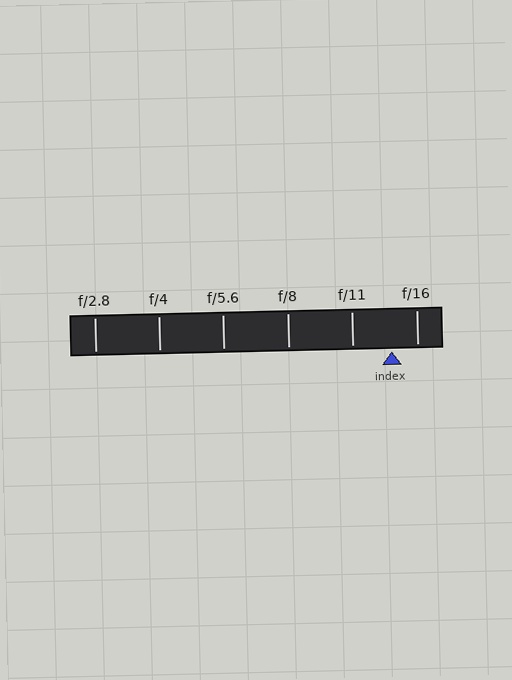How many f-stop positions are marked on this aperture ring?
There are 6 f-stop positions marked.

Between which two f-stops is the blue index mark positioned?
The index mark is between f/11 and f/16.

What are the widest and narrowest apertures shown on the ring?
The widest aperture shown is f/2.8 and the narrowest is f/16.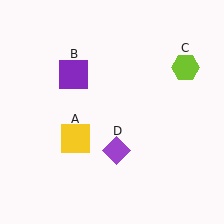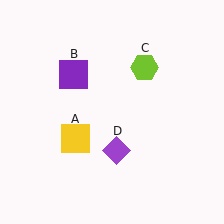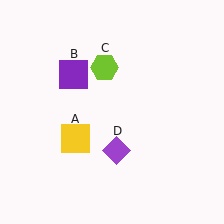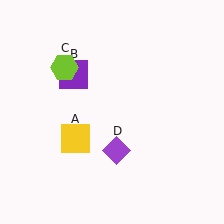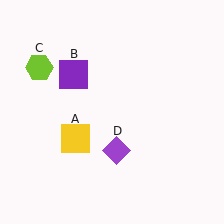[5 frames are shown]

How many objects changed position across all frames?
1 object changed position: lime hexagon (object C).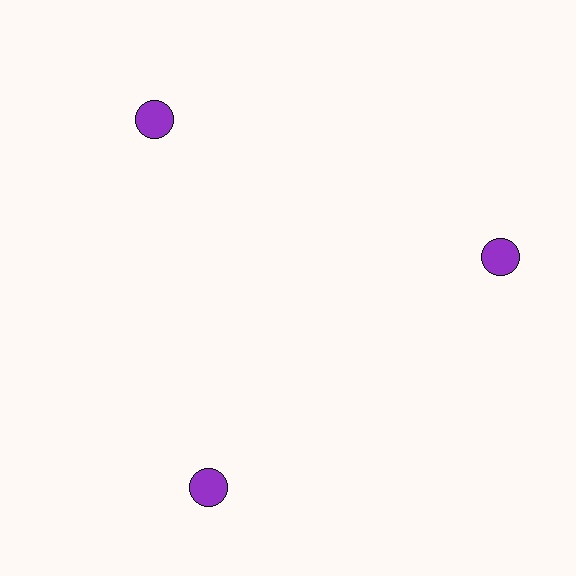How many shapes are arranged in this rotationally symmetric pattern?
There are 3 shapes, arranged in 3 groups of 1.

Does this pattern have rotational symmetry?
Yes, this pattern has 3-fold rotational symmetry. It looks the same after rotating 120 degrees around the center.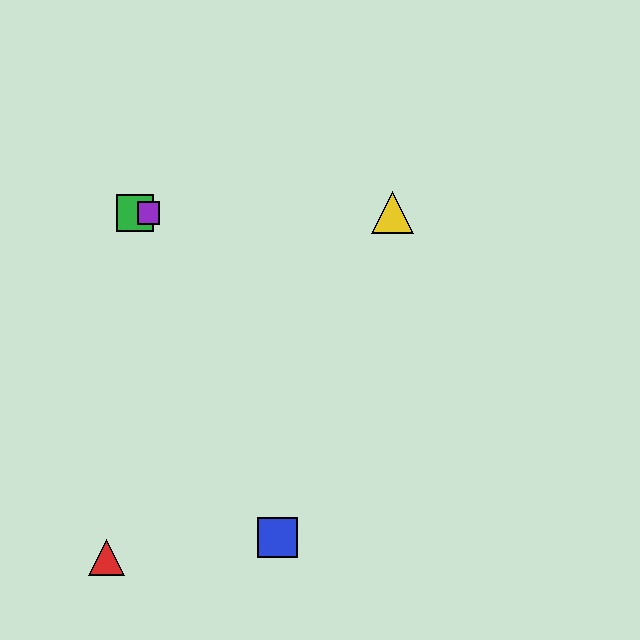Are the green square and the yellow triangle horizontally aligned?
Yes, both are at y≈213.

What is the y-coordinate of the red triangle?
The red triangle is at y≈557.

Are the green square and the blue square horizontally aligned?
No, the green square is at y≈213 and the blue square is at y≈538.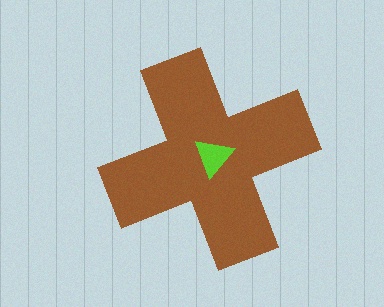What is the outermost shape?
The brown cross.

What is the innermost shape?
The lime triangle.